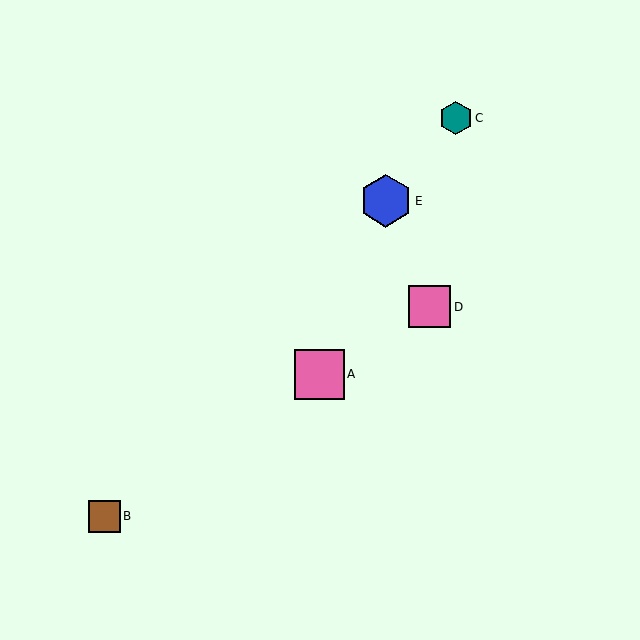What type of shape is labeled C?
Shape C is a teal hexagon.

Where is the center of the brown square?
The center of the brown square is at (104, 516).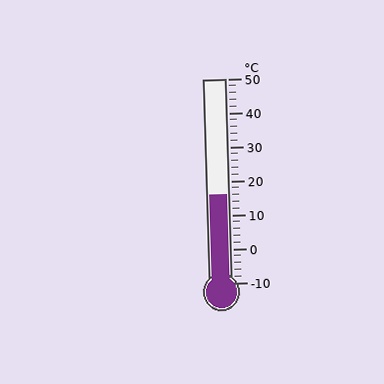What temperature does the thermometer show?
The thermometer shows approximately 16°C.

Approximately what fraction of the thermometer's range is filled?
The thermometer is filled to approximately 45% of its range.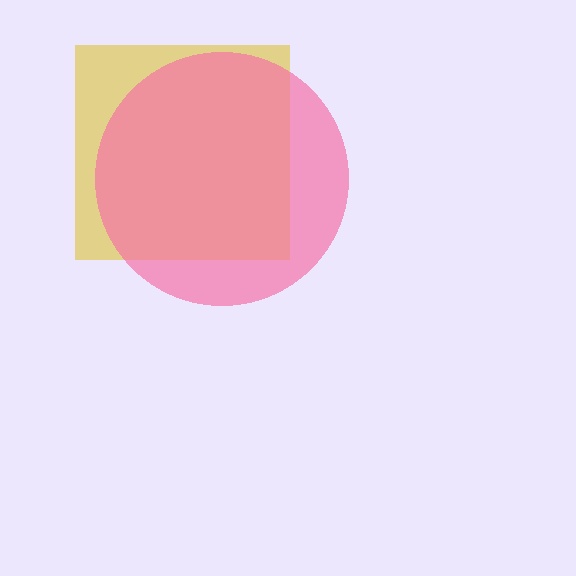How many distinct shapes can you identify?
There are 2 distinct shapes: a yellow square, a pink circle.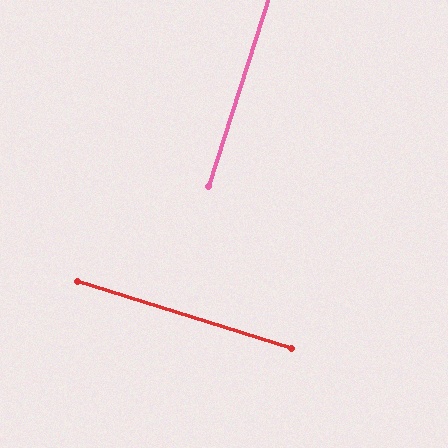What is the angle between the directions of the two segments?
Approximately 90 degrees.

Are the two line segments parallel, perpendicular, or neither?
Perpendicular — they meet at approximately 90°.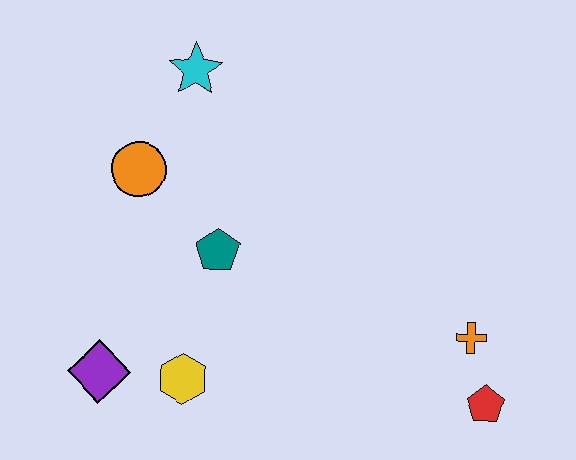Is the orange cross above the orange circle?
No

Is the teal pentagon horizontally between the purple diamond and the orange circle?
No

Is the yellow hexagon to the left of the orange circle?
No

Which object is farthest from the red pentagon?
The cyan star is farthest from the red pentagon.